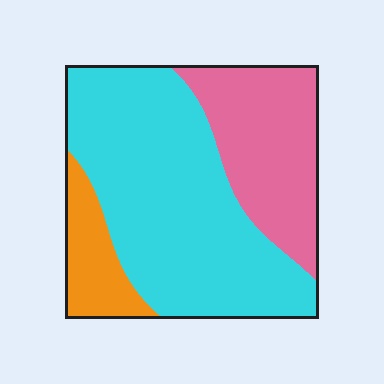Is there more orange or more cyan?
Cyan.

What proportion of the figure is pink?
Pink covers about 30% of the figure.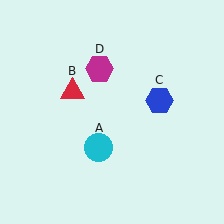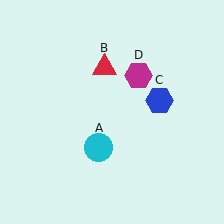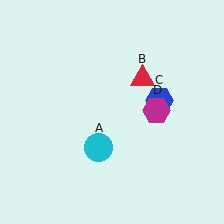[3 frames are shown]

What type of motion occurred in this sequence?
The red triangle (object B), magenta hexagon (object D) rotated clockwise around the center of the scene.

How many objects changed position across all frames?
2 objects changed position: red triangle (object B), magenta hexagon (object D).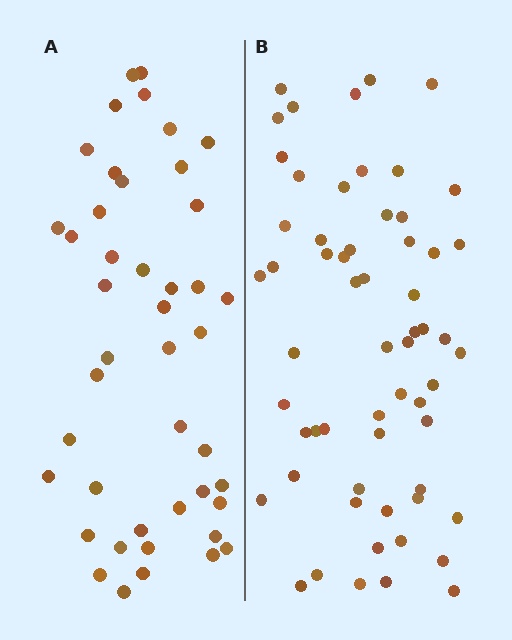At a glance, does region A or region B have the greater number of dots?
Region B (the right region) has more dots.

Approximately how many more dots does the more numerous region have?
Region B has approximately 15 more dots than region A.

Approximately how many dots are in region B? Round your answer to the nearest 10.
About 60 dots.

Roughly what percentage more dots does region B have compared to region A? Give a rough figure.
About 35% more.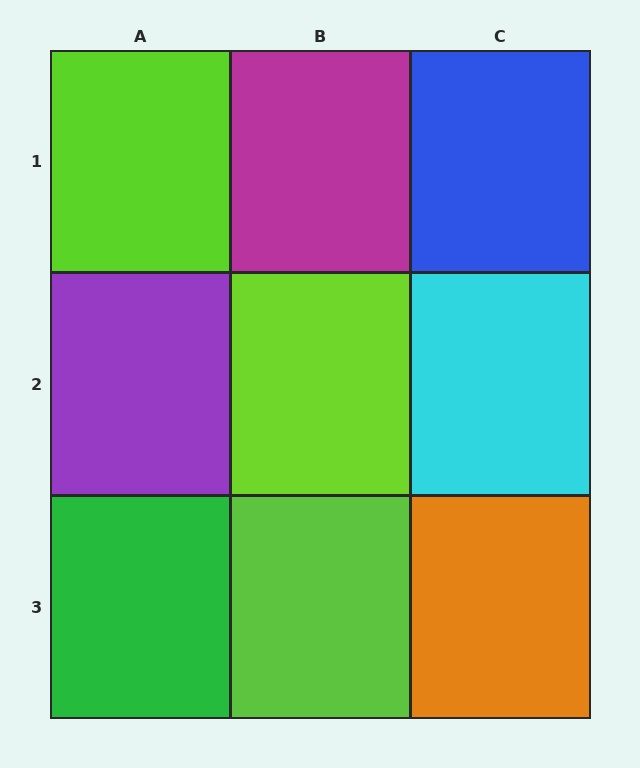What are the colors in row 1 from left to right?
Lime, magenta, blue.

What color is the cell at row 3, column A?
Green.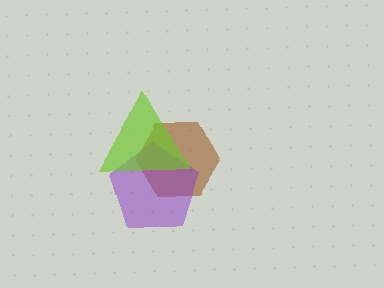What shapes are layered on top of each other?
The layered shapes are: a brown hexagon, a purple pentagon, a lime triangle.